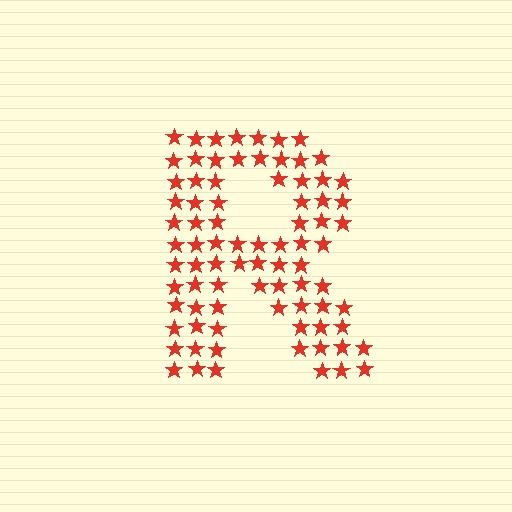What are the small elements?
The small elements are stars.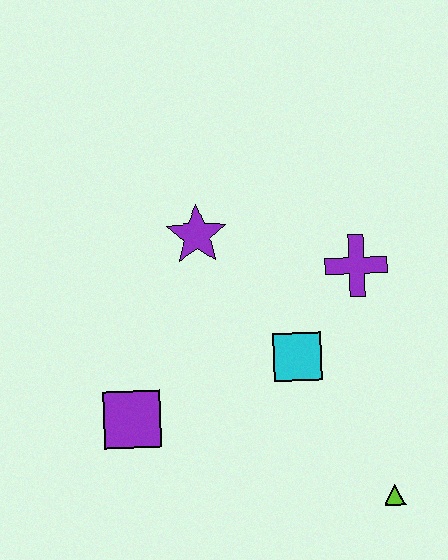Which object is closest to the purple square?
The cyan square is closest to the purple square.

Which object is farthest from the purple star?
The lime triangle is farthest from the purple star.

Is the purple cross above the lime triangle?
Yes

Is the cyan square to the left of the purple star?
No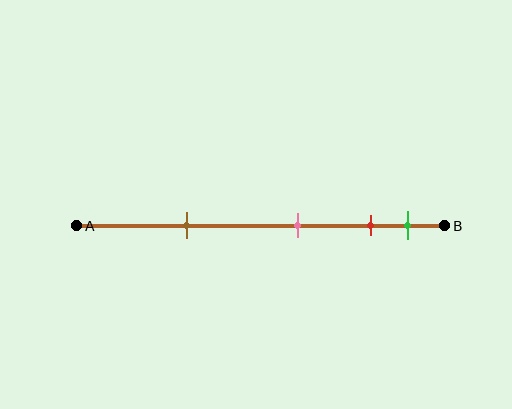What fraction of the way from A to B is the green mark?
The green mark is approximately 90% (0.9) of the way from A to B.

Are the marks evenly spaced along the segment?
No, the marks are not evenly spaced.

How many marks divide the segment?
There are 4 marks dividing the segment.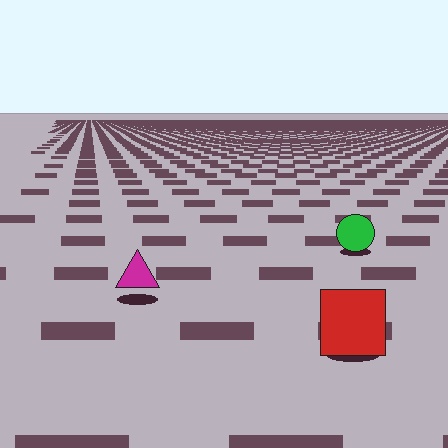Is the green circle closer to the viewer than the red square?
No. The red square is closer — you can tell from the texture gradient: the ground texture is coarser near it.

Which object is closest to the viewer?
The red square is closest. The texture marks near it are larger and more spread out.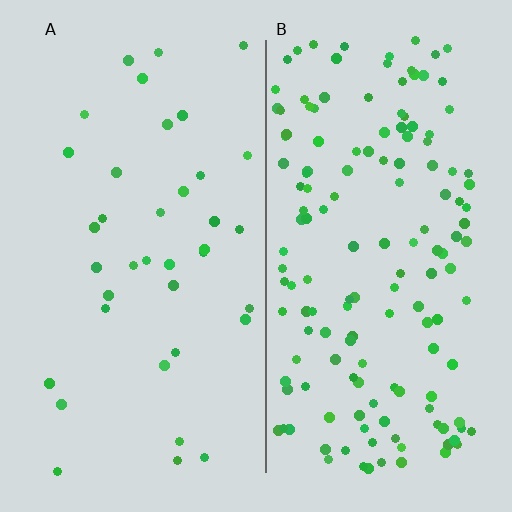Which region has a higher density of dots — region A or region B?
B (the right).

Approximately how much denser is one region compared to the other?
Approximately 4.1× — region B over region A.